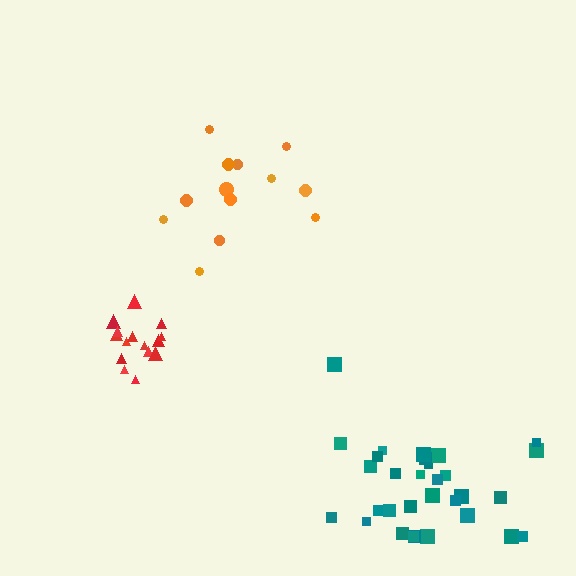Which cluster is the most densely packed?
Red.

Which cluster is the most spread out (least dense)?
Orange.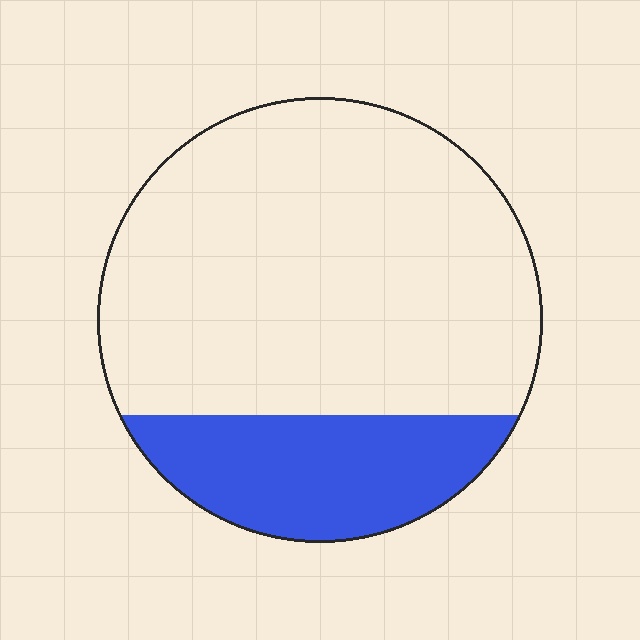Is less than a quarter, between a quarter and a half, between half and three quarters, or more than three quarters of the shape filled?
Less than a quarter.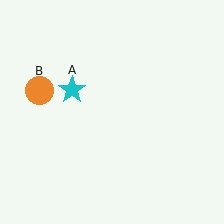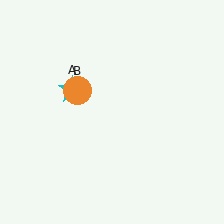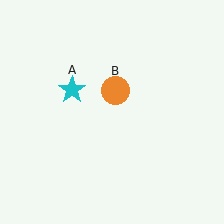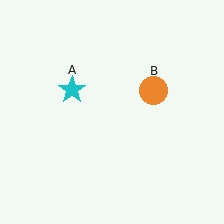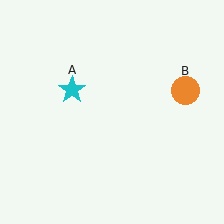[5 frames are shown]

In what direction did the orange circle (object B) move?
The orange circle (object B) moved right.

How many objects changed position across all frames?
1 object changed position: orange circle (object B).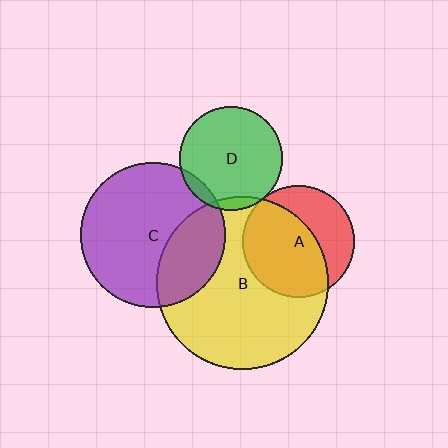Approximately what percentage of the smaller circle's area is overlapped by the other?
Approximately 5%.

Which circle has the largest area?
Circle B (yellow).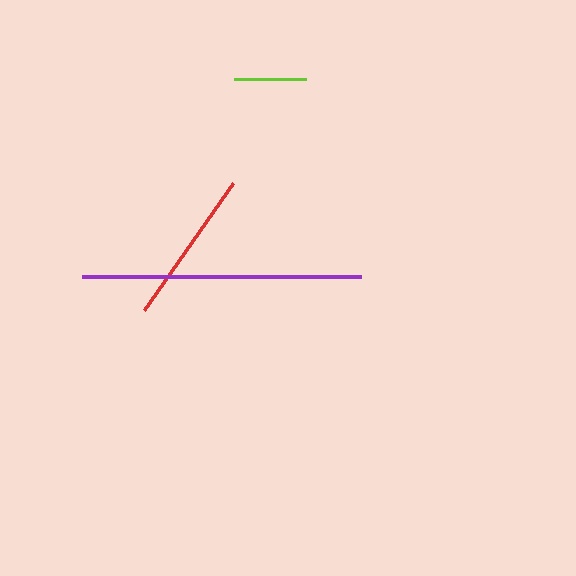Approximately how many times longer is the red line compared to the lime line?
The red line is approximately 2.2 times the length of the lime line.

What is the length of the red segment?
The red segment is approximately 156 pixels long.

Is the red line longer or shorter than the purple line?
The purple line is longer than the red line.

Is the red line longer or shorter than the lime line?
The red line is longer than the lime line.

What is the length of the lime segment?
The lime segment is approximately 72 pixels long.